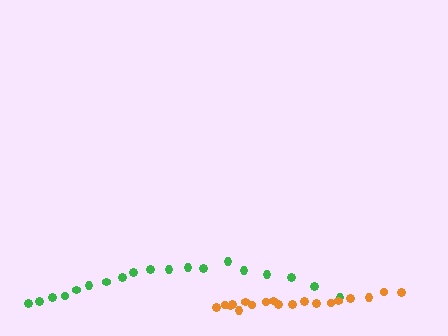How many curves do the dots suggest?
There are 2 distinct paths.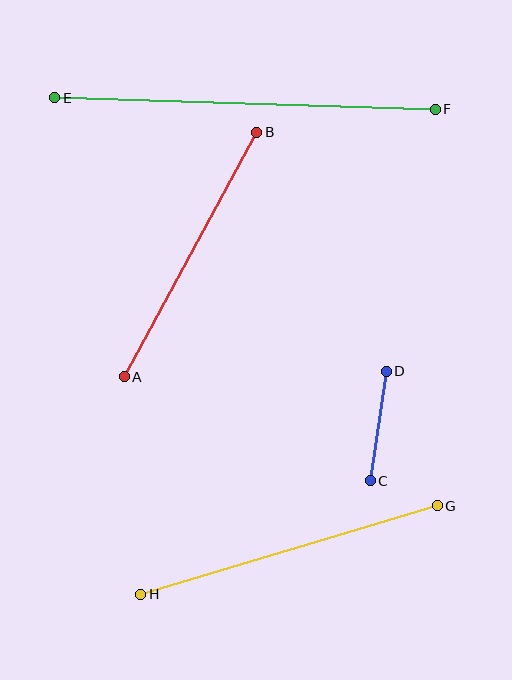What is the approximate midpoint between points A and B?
The midpoint is at approximately (190, 254) pixels.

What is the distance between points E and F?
The distance is approximately 381 pixels.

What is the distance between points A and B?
The distance is approximately 278 pixels.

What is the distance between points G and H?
The distance is approximately 310 pixels.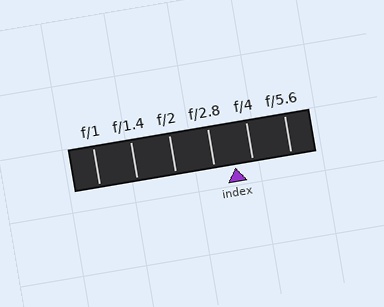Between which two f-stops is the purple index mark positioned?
The index mark is between f/2.8 and f/4.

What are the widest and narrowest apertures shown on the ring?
The widest aperture shown is f/1 and the narrowest is f/5.6.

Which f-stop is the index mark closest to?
The index mark is closest to f/4.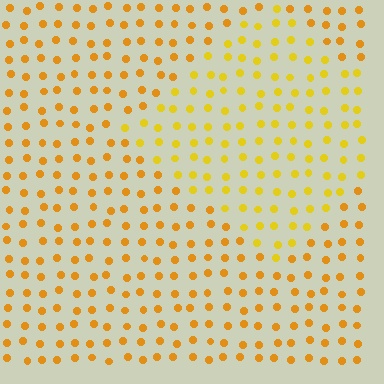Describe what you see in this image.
The image is filled with small orange elements in a uniform arrangement. A diamond-shaped region is visible where the elements are tinted to a slightly different hue, forming a subtle color boundary.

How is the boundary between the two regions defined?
The boundary is defined purely by a slight shift in hue (about 19 degrees). Spacing, size, and orientation are identical on both sides.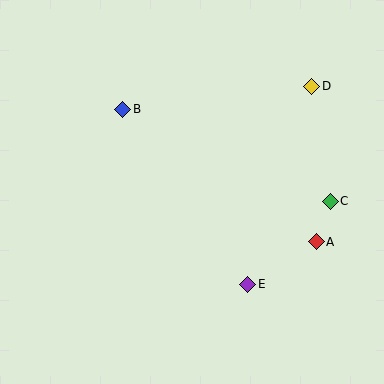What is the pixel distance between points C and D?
The distance between C and D is 116 pixels.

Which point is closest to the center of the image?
Point E at (248, 284) is closest to the center.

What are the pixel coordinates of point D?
Point D is at (312, 86).